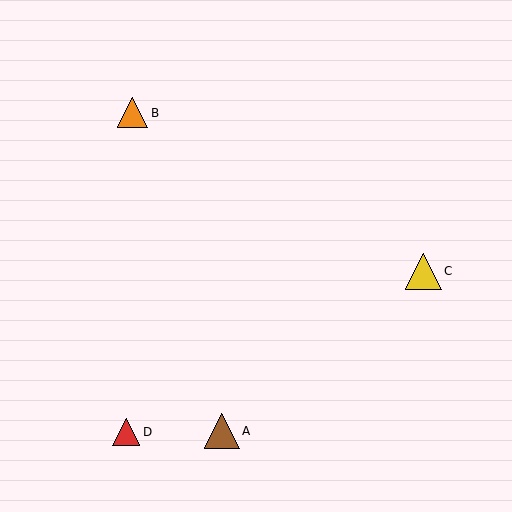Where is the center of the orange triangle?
The center of the orange triangle is at (132, 113).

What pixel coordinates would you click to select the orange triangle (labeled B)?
Click at (132, 113) to select the orange triangle B.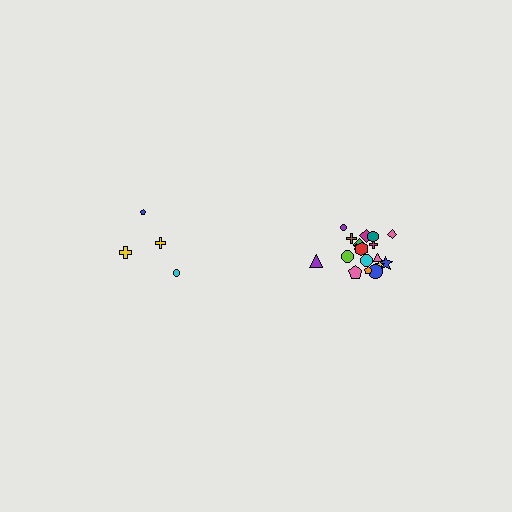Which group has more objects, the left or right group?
The right group.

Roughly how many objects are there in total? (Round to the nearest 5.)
Roughly 20 objects in total.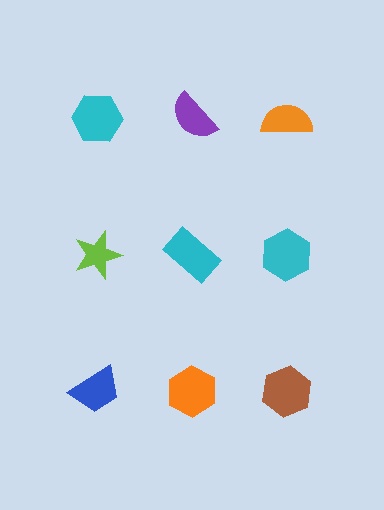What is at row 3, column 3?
A brown hexagon.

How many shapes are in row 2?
3 shapes.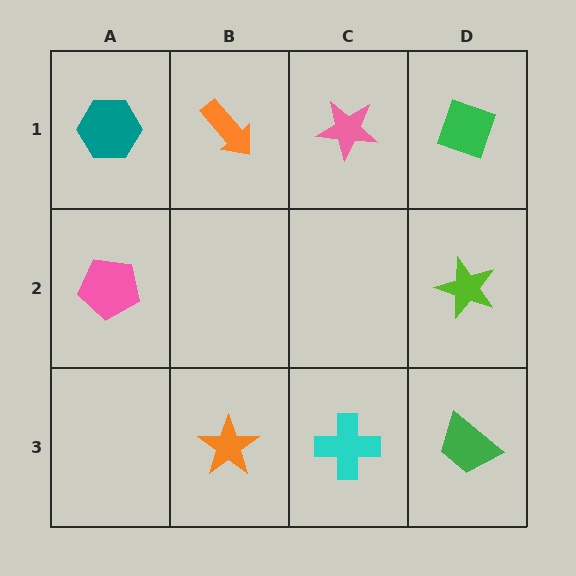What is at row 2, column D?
A lime star.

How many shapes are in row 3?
3 shapes.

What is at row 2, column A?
A pink pentagon.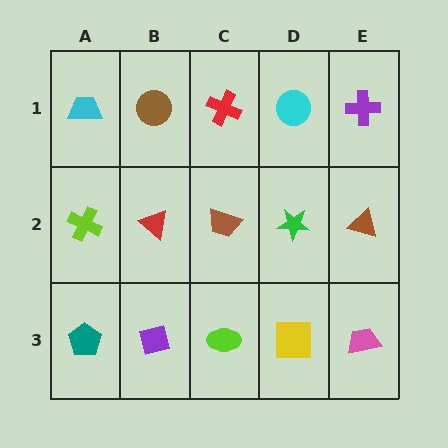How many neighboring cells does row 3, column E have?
2.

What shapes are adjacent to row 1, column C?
A brown trapezoid (row 2, column C), a brown circle (row 1, column B), a cyan circle (row 1, column D).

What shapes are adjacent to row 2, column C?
A red cross (row 1, column C), a lime ellipse (row 3, column C), a red triangle (row 2, column B), a green star (row 2, column D).